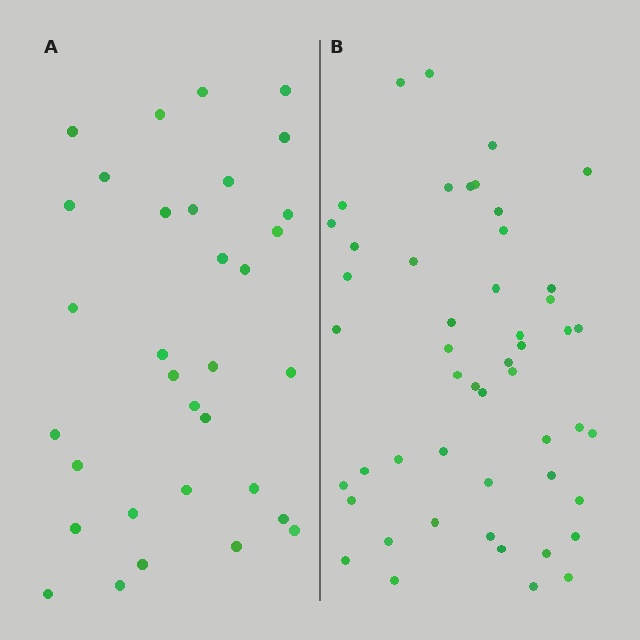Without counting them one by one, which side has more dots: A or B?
Region B (the right region) has more dots.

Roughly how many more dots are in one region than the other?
Region B has approximately 15 more dots than region A.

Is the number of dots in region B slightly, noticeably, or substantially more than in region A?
Region B has substantially more. The ratio is roughly 1.5 to 1.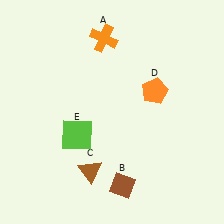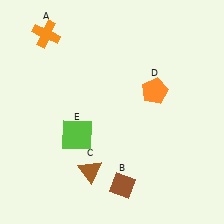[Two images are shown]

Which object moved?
The orange cross (A) moved left.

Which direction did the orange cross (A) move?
The orange cross (A) moved left.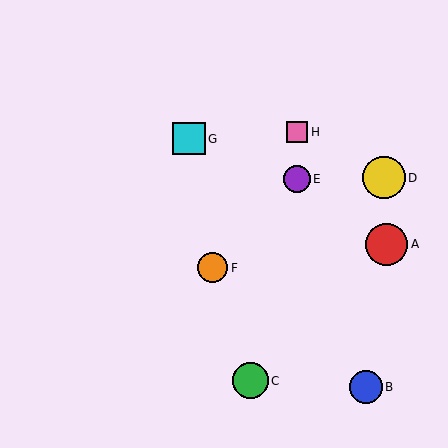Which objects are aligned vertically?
Objects E, H are aligned vertically.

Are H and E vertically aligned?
Yes, both are at x≈297.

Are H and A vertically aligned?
No, H is at x≈297 and A is at x≈387.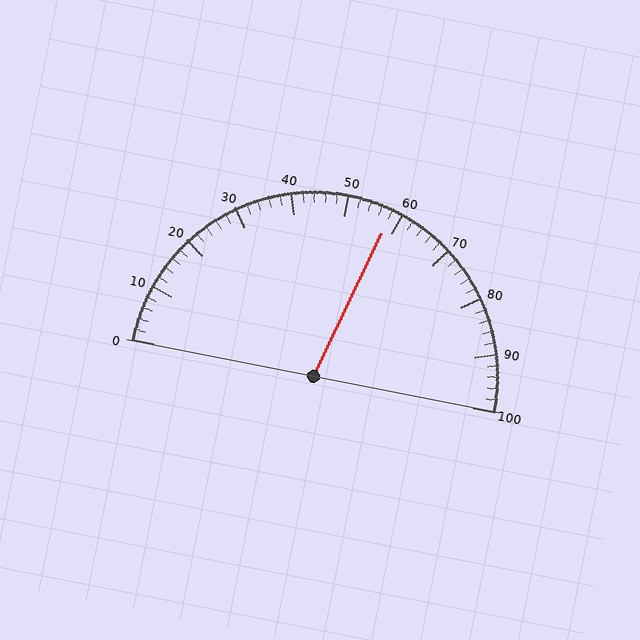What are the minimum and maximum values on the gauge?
The gauge ranges from 0 to 100.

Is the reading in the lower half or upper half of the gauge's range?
The reading is in the upper half of the range (0 to 100).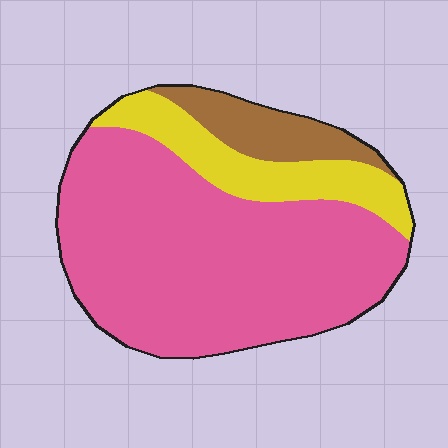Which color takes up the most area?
Pink, at roughly 70%.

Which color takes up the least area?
Brown, at roughly 10%.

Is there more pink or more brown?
Pink.